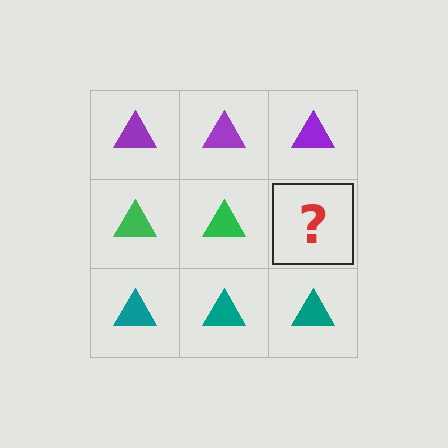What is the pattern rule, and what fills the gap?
The rule is that each row has a consistent color. The gap should be filled with a green triangle.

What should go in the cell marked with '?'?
The missing cell should contain a green triangle.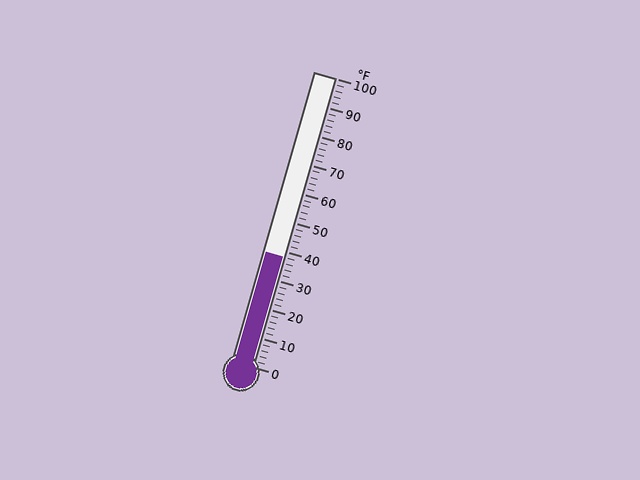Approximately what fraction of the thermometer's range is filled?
The thermometer is filled to approximately 40% of its range.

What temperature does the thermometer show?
The thermometer shows approximately 38°F.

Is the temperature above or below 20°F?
The temperature is above 20°F.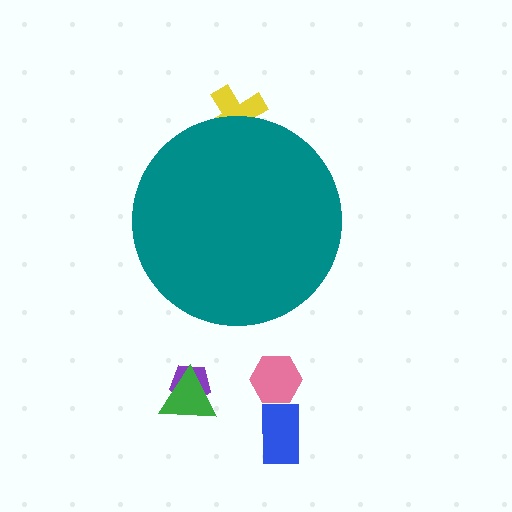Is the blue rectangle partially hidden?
No, the blue rectangle is fully visible.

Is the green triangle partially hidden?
No, the green triangle is fully visible.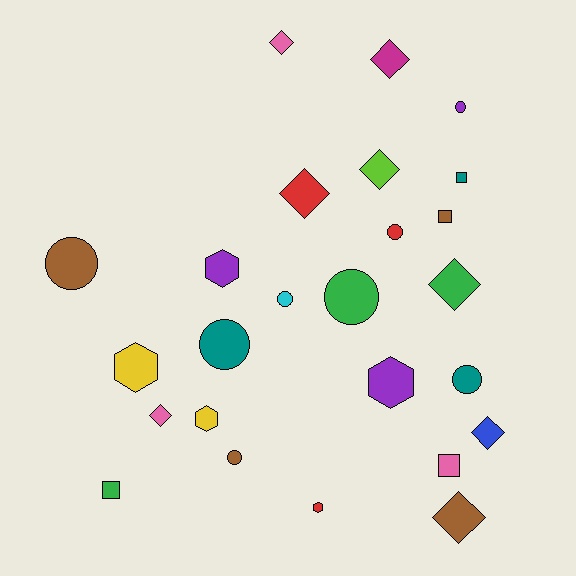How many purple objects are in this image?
There are 3 purple objects.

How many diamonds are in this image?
There are 8 diamonds.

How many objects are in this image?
There are 25 objects.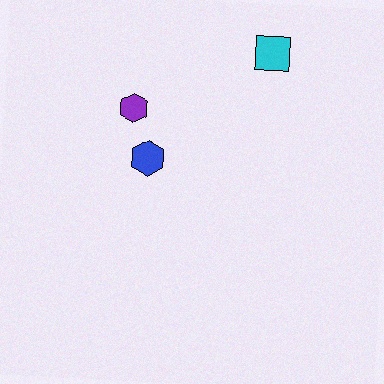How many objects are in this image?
There are 3 objects.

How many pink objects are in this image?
There are no pink objects.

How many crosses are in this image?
There are no crosses.